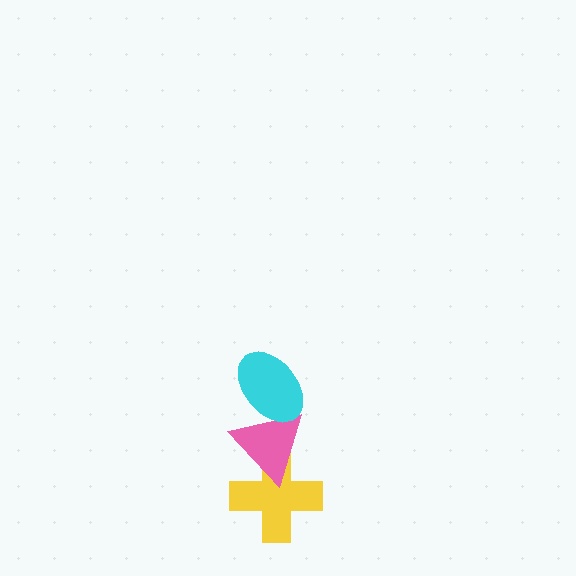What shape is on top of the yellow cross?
The pink triangle is on top of the yellow cross.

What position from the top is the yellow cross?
The yellow cross is 3rd from the top.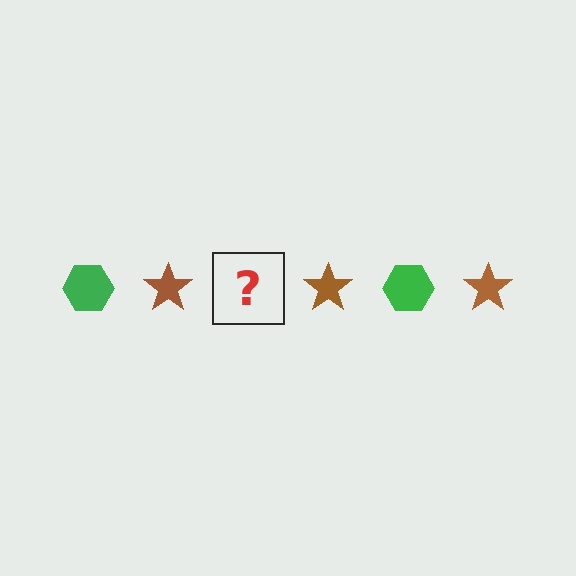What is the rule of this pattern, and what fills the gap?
The rule is that the pattern alternates between green hexagon and brown star. The gap should be filled with a green hexagon.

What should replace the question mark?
The question mark should be replaced with a green hexagon.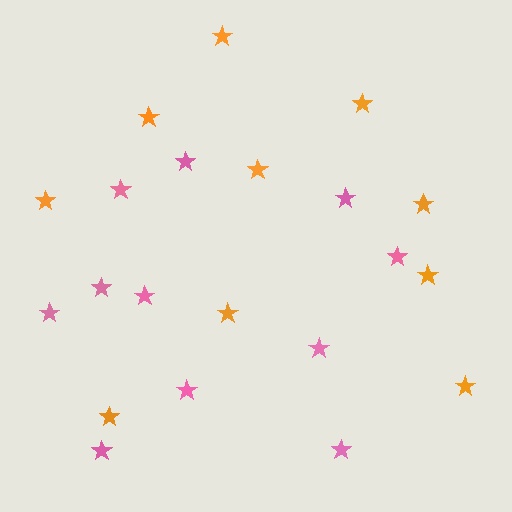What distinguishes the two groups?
There are 2 groups: one group of pink stars (11) and one group of orange stars (10).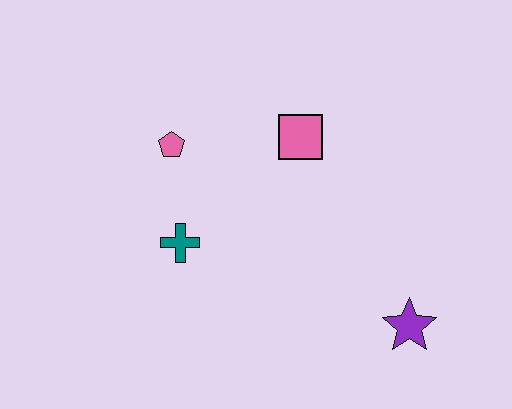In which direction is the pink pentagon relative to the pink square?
The pink pentagon is to the left of the pink square.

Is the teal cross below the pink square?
Yes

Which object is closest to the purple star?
The pink square is closest to the purple star.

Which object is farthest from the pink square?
The purple star is farthest from the pink square.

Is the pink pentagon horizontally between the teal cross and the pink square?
No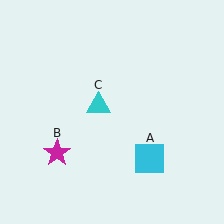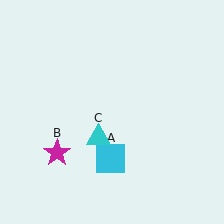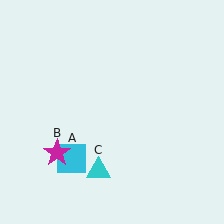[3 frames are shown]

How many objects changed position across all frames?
2 objects changed position: cyan square (object A), cyan triangle (object C).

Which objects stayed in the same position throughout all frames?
Magenta star (object B) remained stationary.